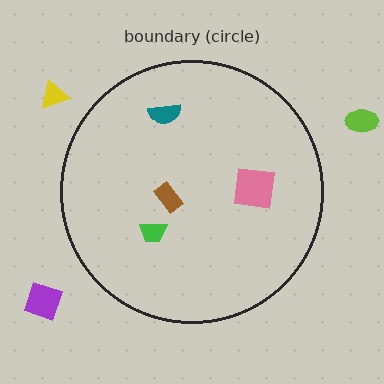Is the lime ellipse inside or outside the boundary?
Outside.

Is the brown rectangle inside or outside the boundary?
Inside.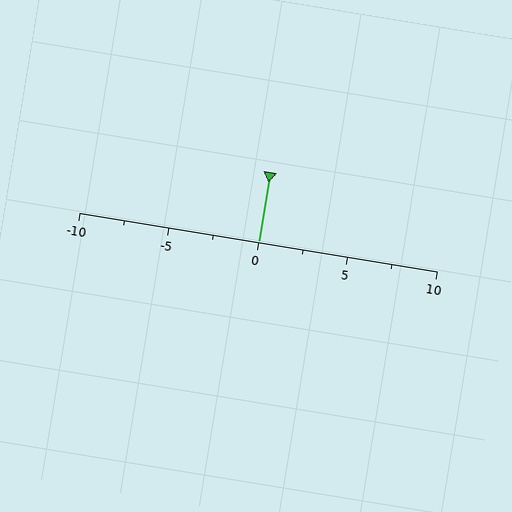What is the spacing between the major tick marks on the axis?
The major ticks are spaced 5 apart.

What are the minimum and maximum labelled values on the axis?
The axis runs from -10 to 10.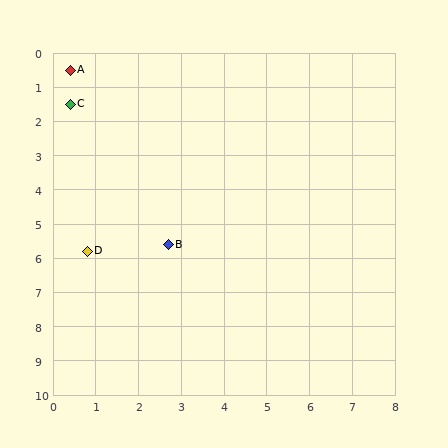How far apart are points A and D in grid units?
Points A and D are about 5.3 grid units apart.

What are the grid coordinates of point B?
Point B is at approximately (2.7, 5.6).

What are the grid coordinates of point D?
Point D is at approximately (0.8, 5.8).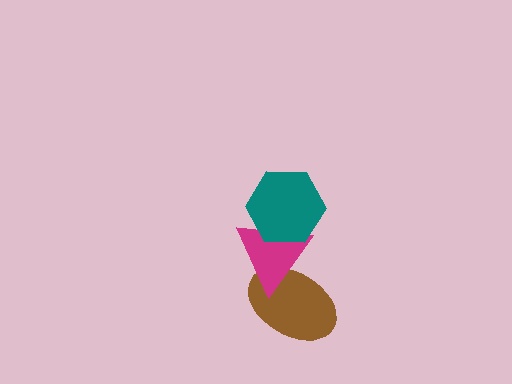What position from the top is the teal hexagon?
The teal hexagon is 1st from the top.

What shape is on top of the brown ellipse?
The magenta triangle is on top of the brown ellipse.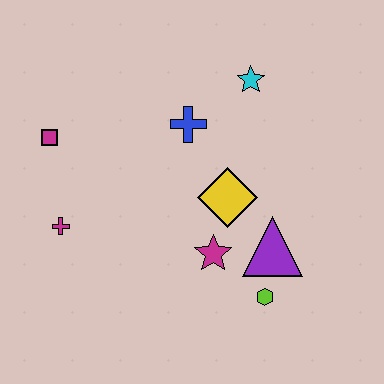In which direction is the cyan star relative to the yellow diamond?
The cyan star is above the yellow diamond.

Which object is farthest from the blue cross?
The lime hexagon is farthest from the blue cross.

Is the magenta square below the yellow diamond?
No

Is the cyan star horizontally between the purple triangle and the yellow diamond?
Yes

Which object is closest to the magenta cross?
The magenta square is closest to the magenta cross.